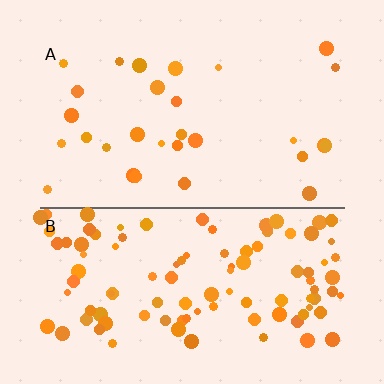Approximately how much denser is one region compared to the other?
Approximately 3.6× — region B over region A.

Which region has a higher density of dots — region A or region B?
B (the bottom).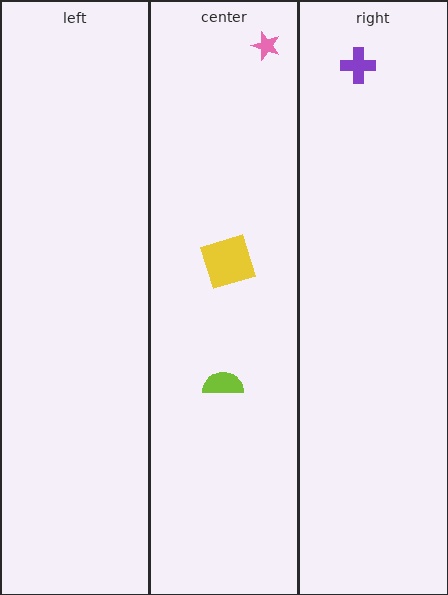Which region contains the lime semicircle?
The center region.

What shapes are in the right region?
The purple cross.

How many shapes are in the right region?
1.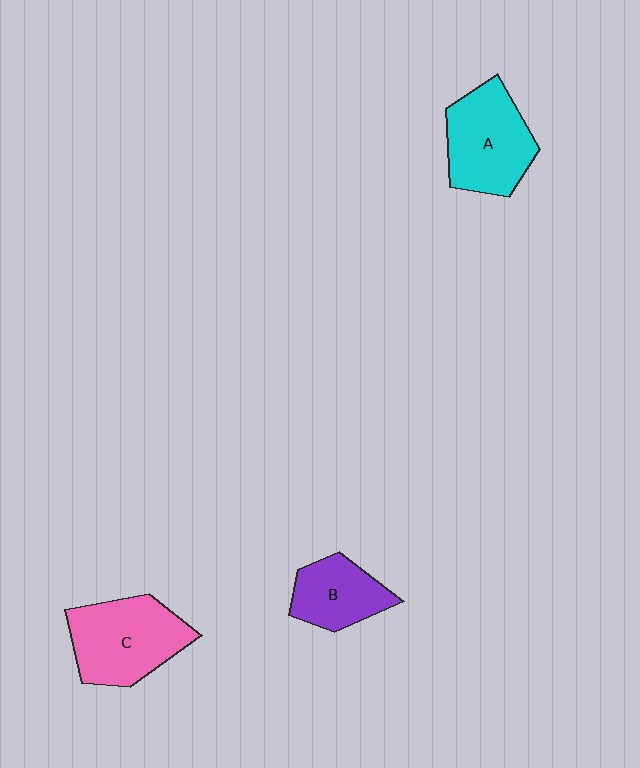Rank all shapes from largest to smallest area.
From largest to smallest: C (pink), A (cyan), B (purple).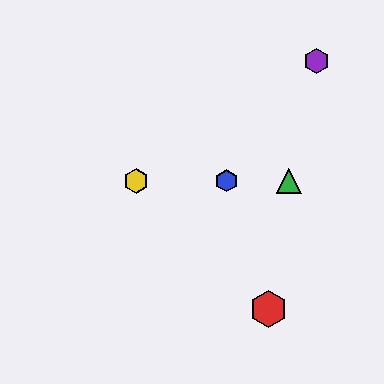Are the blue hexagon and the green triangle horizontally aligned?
Yes, both are at y≈181.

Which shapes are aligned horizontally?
The blue hexagon, the green triangle, the yellow hexagon are aligned horizontally.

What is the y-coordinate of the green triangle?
The green triangle is at y≈181.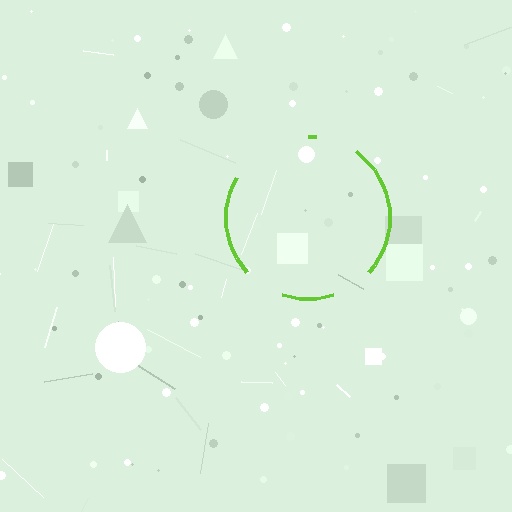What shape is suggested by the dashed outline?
The dashed outline suggests a circle.